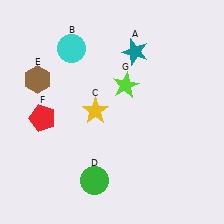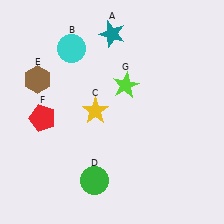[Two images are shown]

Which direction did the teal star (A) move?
The teal star (A) moved left.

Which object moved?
The teal star (A) moved left.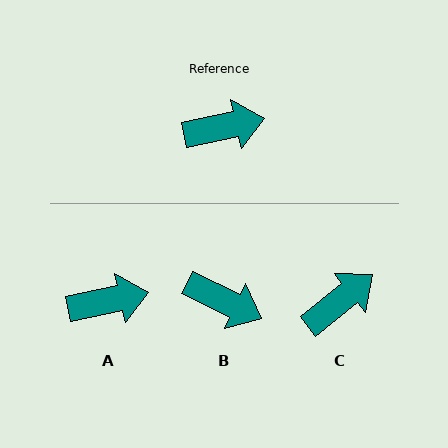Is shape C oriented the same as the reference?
No, it is off by about 27 degrees.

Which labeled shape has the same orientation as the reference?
A.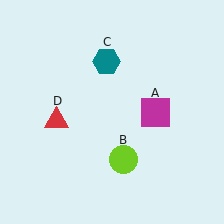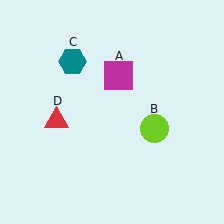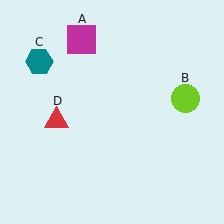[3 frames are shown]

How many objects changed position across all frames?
3 objects changed position: magenta square (object A), lime circle (object B), teal hexagon (object C).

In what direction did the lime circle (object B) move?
The lime circle (object B) moved up and to the right.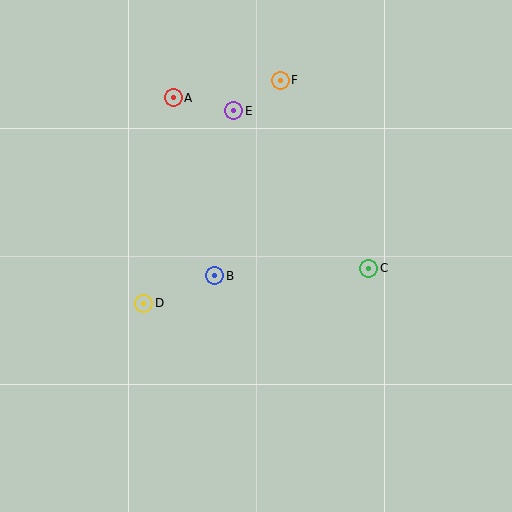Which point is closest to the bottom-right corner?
Point C is closest to the bottom-right corner.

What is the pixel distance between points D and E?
The distance between D and E is 212 pixels.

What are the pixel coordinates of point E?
Point E is at (234, 111).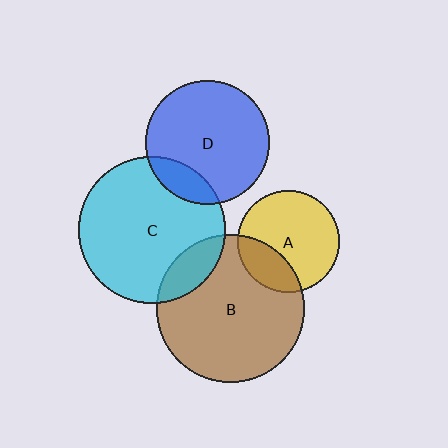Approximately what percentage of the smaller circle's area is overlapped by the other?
Approximately 15%.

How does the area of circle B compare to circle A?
Approximately 2.1 times.